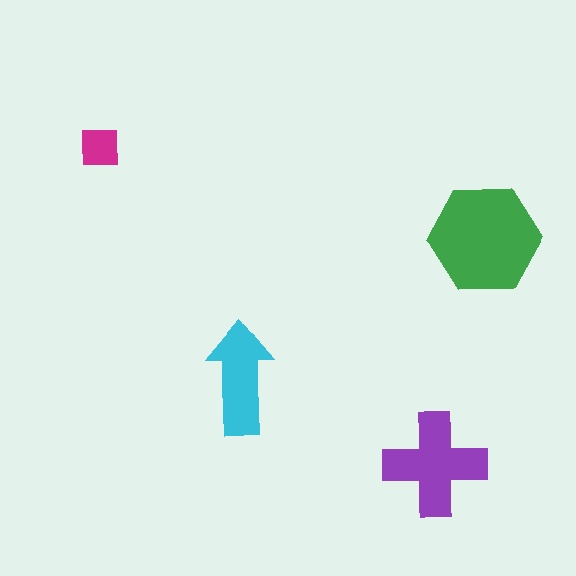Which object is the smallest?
The magenta square.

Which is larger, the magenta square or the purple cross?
The purple cross.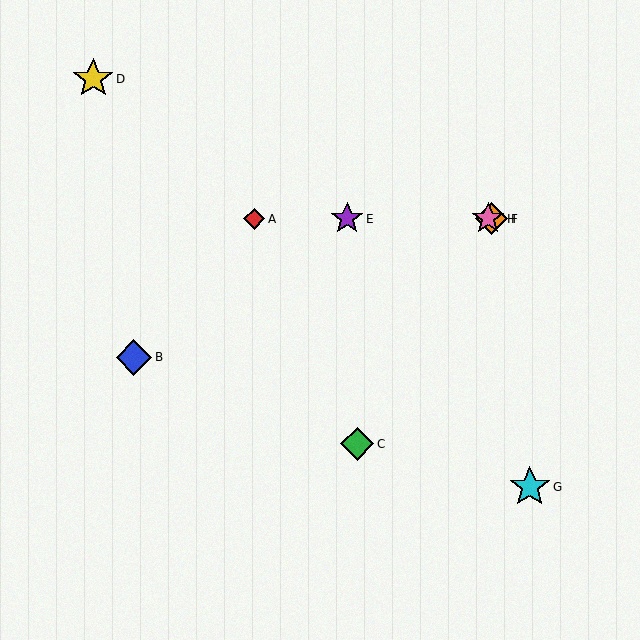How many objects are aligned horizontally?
4 objects (A, E, F, H) are aligned horizontally.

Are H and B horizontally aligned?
No, H is at y≈219 and B is at y≈357.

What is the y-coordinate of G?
Object G is at y≈487.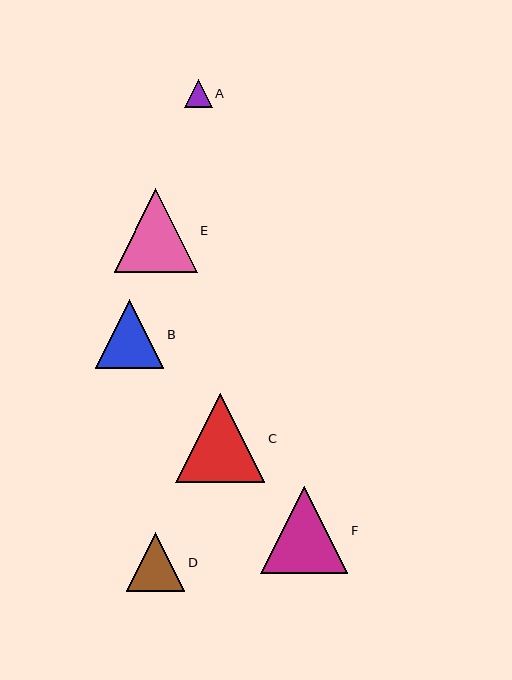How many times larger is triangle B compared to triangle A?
Triangle B is approximately 2.5 times the size of triangle A.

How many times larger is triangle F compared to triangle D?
Triangle F is approximately 1.5 times the size of triangle D.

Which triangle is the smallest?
Triangle A is the smallest with a size of approximately 27 pixels.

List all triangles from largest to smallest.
From largest to smallest: C, F, E, B, D, A.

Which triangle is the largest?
Triangle C is the largest with a size of approximately 89 pixels.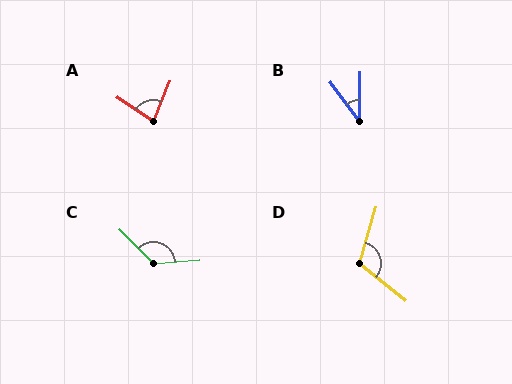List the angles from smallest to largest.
B (37°), A (79°), D (113°), C (130°).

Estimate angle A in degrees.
Approximately 79 degrees.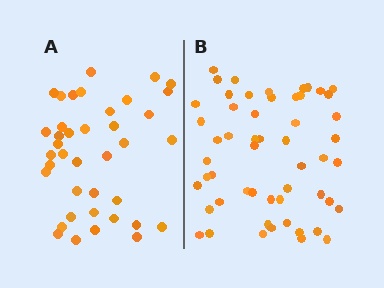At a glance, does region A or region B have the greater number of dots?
Region B (the right region) has more dots.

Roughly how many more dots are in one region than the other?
Region B has approximately 15 more dots than region A.